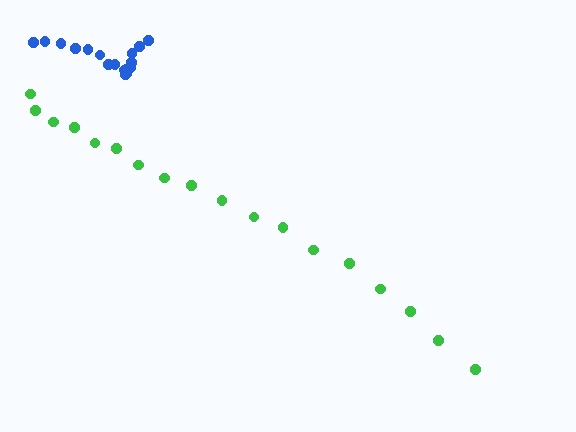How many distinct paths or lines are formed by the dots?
There are 2 distinct paths.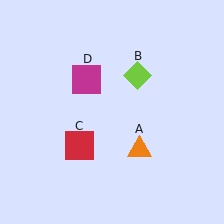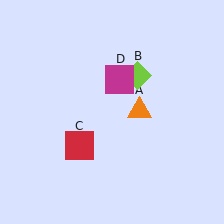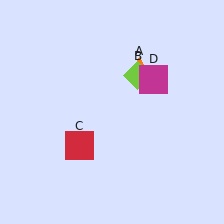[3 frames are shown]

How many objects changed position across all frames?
2 objects changed position: orange triangle (object A), magenta square (object D).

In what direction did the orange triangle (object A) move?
The orange triangle (object A) moved up.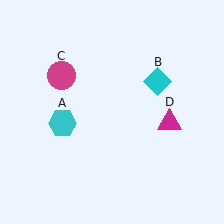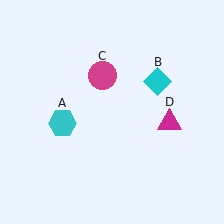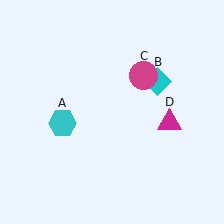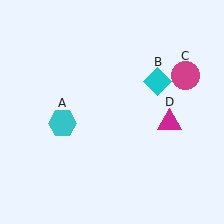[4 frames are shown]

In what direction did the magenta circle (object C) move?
The magenta circle (object C) moved right.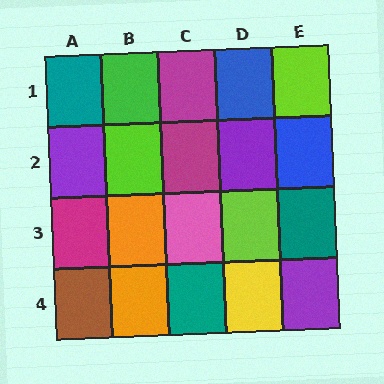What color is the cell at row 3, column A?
Magenta.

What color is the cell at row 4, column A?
Brown.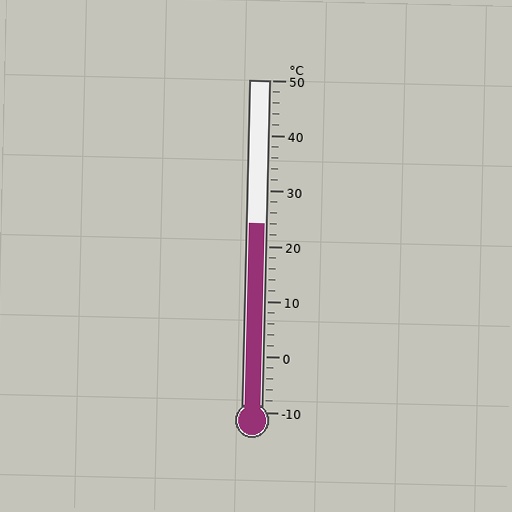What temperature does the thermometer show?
The thermometer shows approximately 24°C.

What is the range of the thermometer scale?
The thermometer scale ranges from -10°C to 50°C.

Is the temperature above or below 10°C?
The temperature is above 10°C.